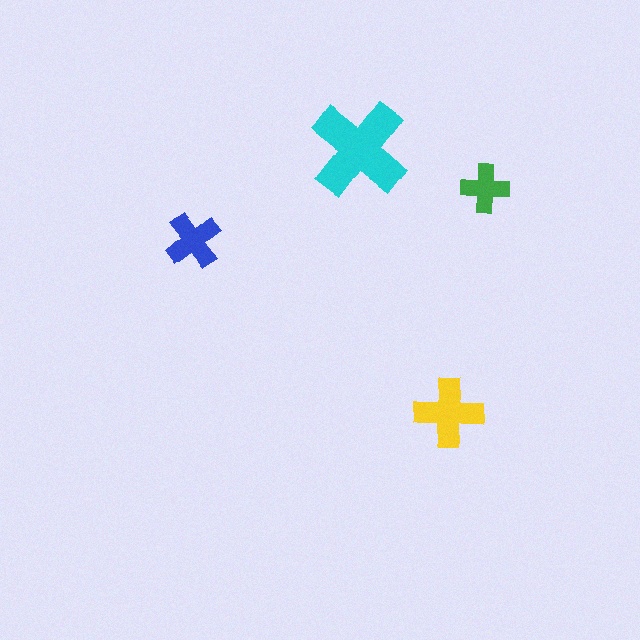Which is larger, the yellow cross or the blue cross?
The yellow one.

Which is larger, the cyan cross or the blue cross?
The cyan one.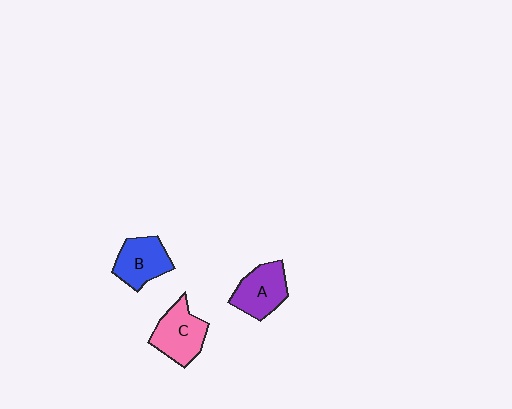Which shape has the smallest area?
Shape B (blue).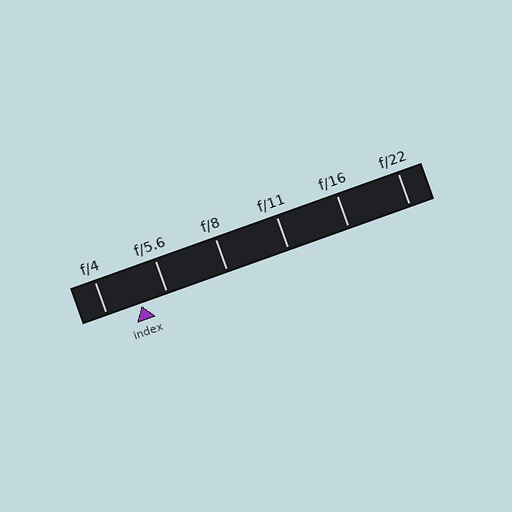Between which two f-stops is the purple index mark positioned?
The index mark is between f/4 and f/5.6.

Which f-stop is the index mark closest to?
The index mark is closest to f/5.6.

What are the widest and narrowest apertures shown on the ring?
The widest aperture shown is f/4 and the narrowest is f/22.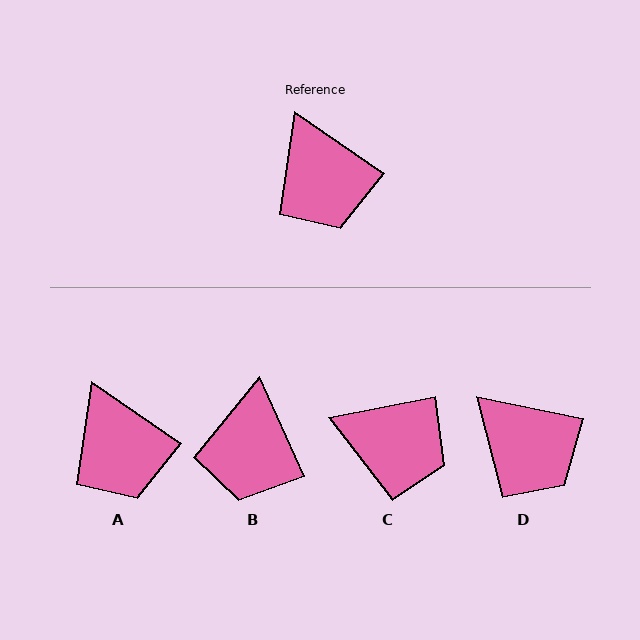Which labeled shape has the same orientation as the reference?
A.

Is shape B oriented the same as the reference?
No, it is off by about 31 degrees.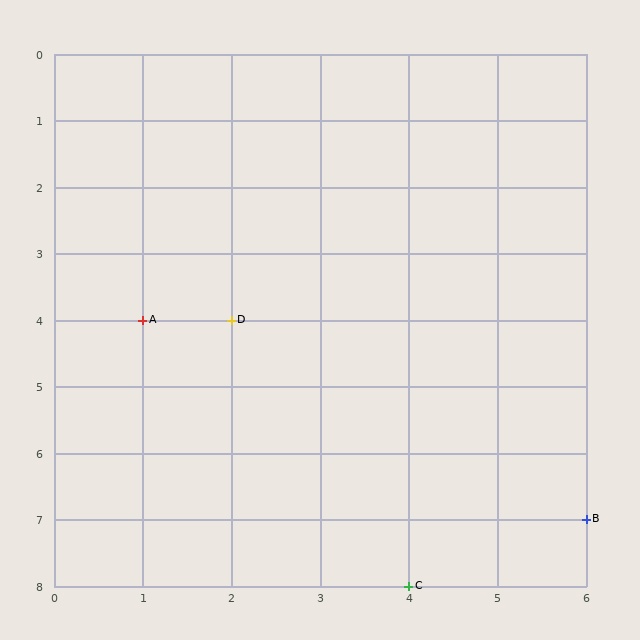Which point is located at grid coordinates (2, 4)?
Point D is at (2, 4).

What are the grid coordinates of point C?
Point C is at grid coordinates (4, 8).